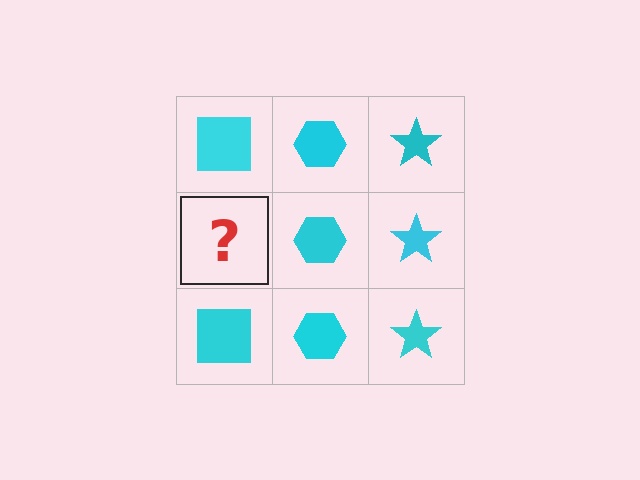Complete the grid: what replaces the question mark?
The question mark should be replaced with a cyan square.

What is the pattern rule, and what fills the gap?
The rule is that each column has a consistent shape. The gap should be filled with a cyan square.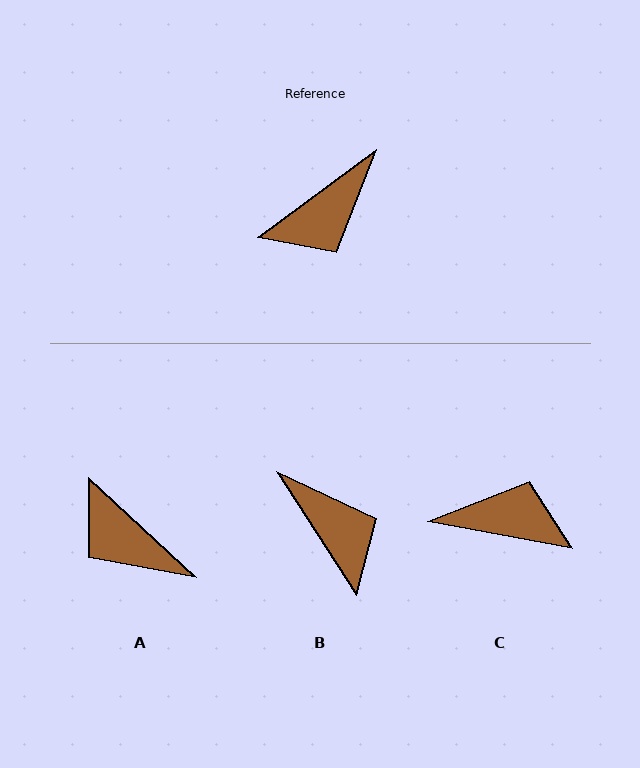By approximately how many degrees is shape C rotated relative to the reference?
Approximately 133 degrees counter-clockwise.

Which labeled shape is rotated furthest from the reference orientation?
C, about 133 degrees away.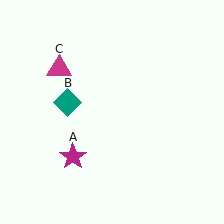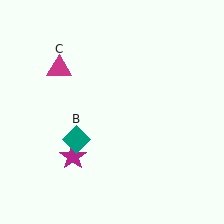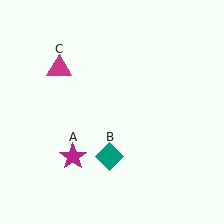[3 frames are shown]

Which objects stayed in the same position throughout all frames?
Magenta star (object A) and magenta triangle (object C) remained stationary.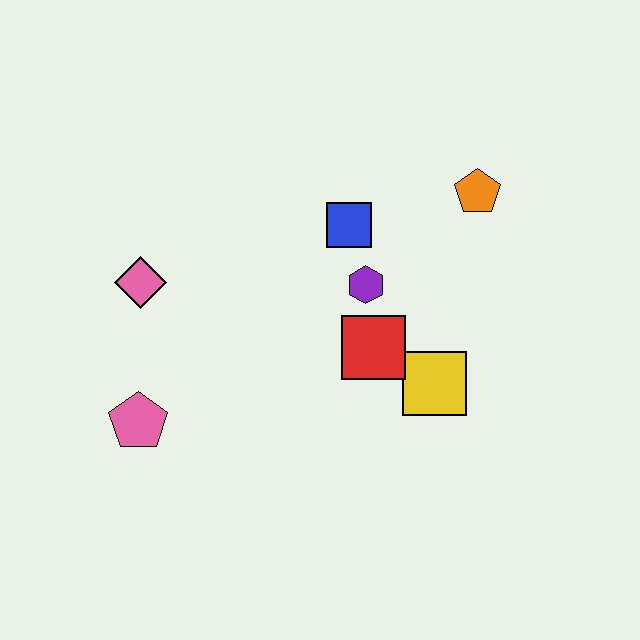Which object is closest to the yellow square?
The red square is closest to the yellow square.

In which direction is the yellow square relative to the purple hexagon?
The yellow square is below the purple hexagon.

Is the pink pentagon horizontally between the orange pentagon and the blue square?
No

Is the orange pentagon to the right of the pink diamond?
Yes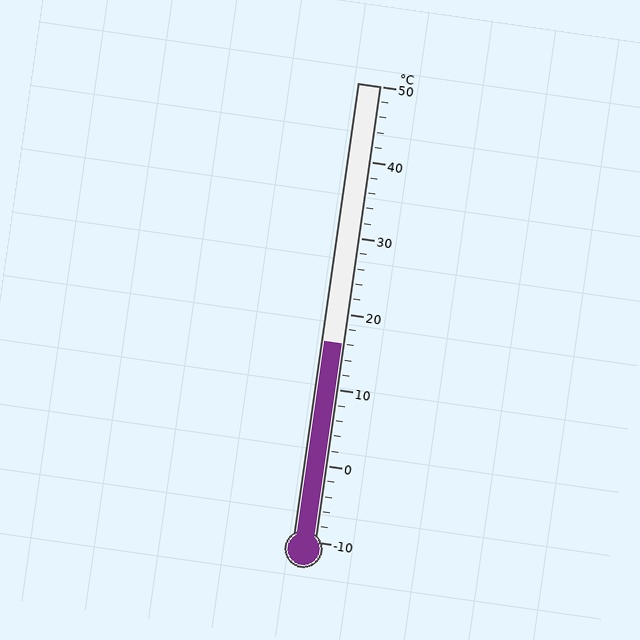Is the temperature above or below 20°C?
The temperature is below 20°C.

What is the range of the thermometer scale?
The thermometer scale ranges from -10°C to 50°C.